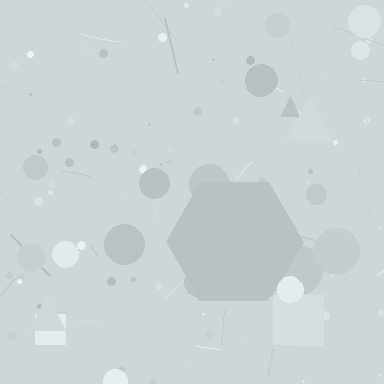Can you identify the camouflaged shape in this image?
The camouflaged shape is a hexagon.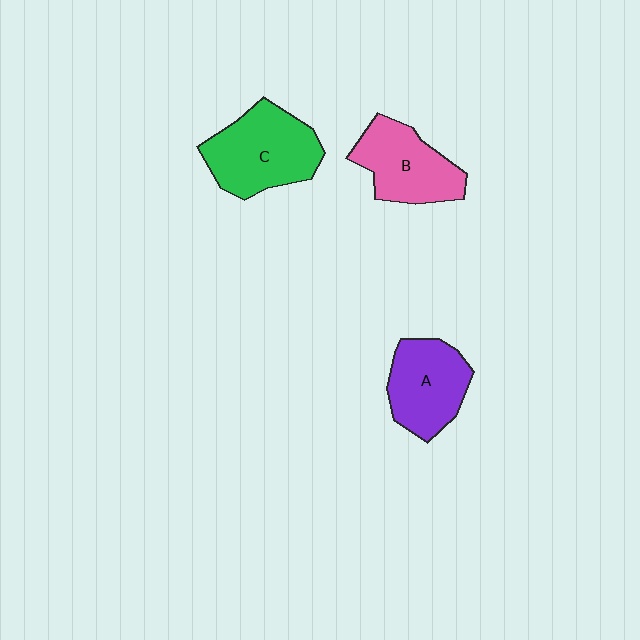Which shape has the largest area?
Shape C (green).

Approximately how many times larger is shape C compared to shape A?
Approximately 1.2 times.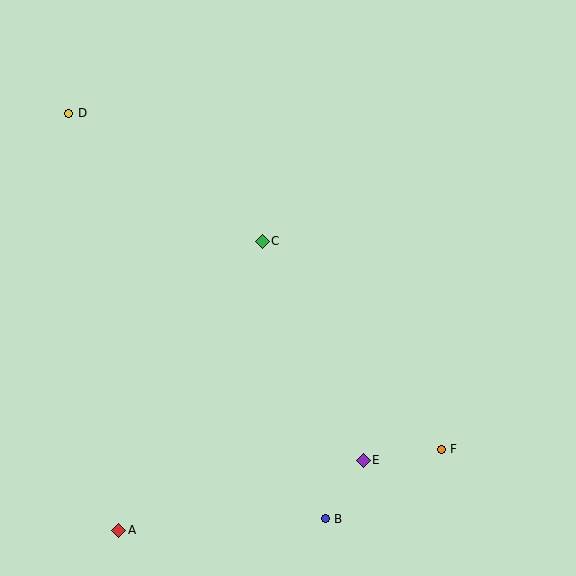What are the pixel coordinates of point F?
Point F is at (441, 449).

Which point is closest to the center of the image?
Point C at (262, 241) is closest to the center.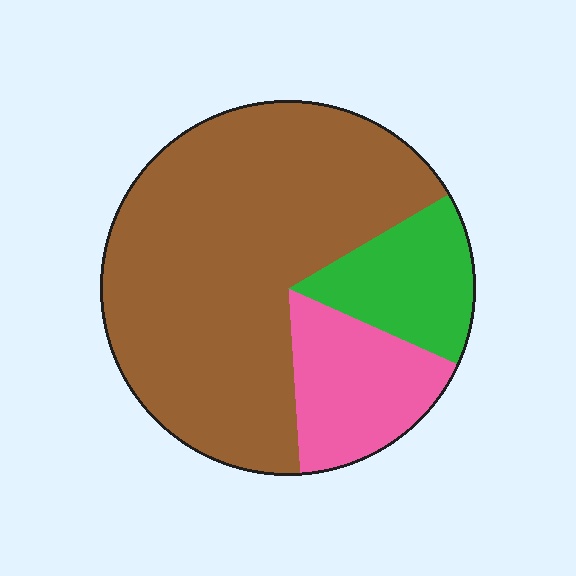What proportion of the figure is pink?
Pink takes up about one sixth (1/6) of the figure.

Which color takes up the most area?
Brown, at roughly 70%.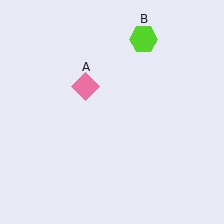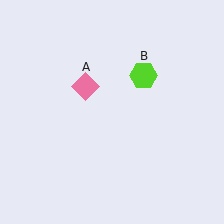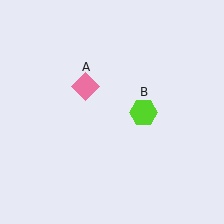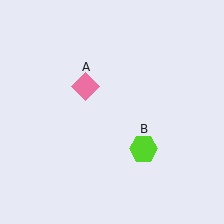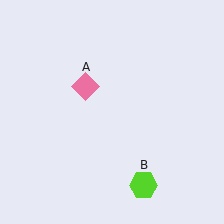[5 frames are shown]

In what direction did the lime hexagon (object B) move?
The lime hexagon (object B) moved down.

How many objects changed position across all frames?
1 object changed position: lime hexagon (object B).